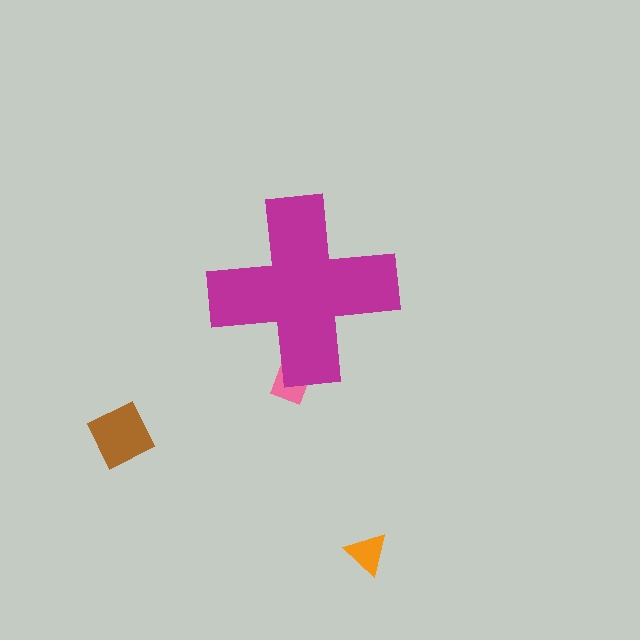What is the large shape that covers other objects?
A magenta cross.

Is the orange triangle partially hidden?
No, the orange triangle is fully visible.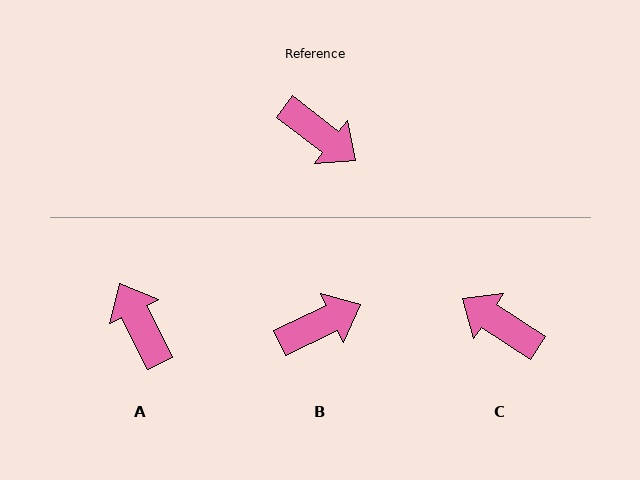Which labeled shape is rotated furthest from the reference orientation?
C, about 176 degrees away.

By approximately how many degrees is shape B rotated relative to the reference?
Approximately 63 degrees counter-clockwise.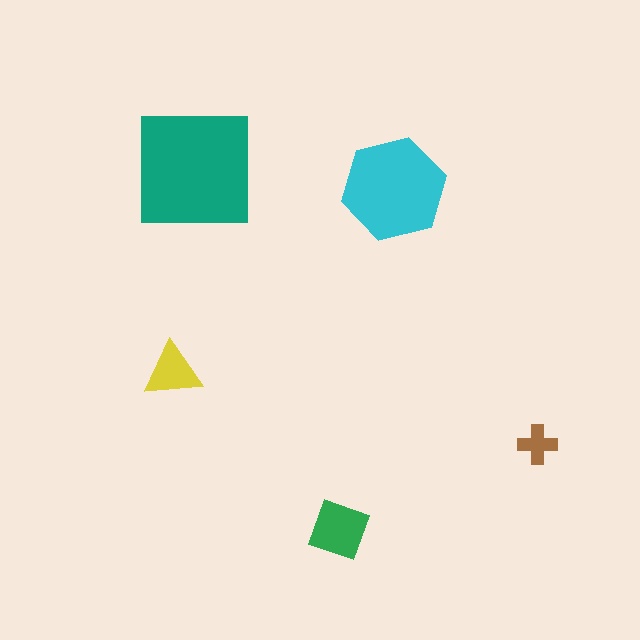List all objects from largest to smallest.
The teal square, the cyan hexagon, the green diamond, the yellow triangle, the brown cross.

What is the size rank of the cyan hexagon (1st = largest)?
2nd.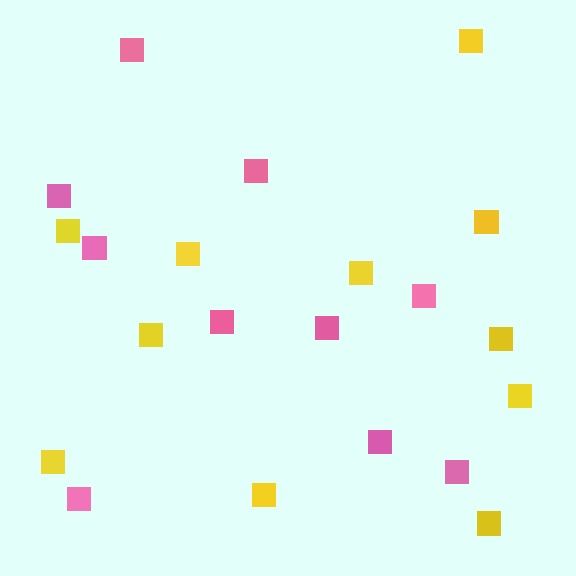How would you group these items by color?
There are 2 groups: one group of yellow squares (11) and one group of pink squares (10).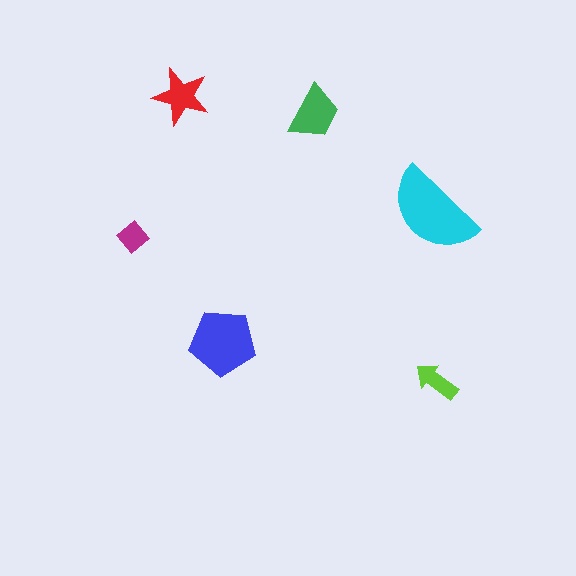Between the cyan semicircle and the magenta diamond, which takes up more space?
The cyan semicircle.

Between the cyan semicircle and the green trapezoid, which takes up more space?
The cyan semicircle.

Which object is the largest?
The cyan semicircle.